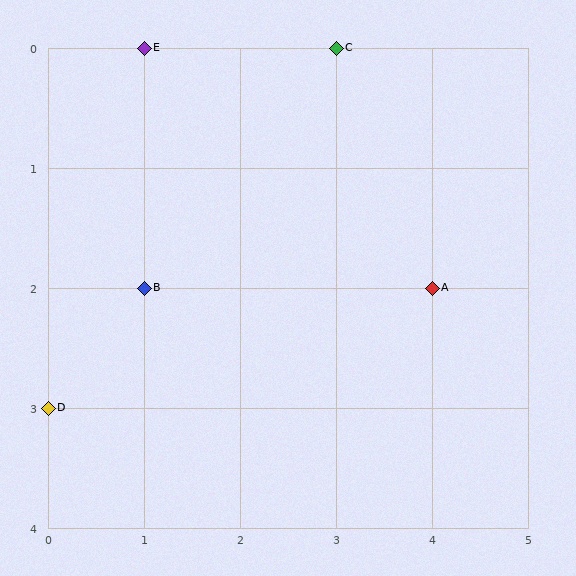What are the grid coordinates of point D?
Point D is at grid coordinates (0, 3).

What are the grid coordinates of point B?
Point B is at grid coordinates (1, 2).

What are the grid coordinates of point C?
Point C is at grid coordinates (3, 0).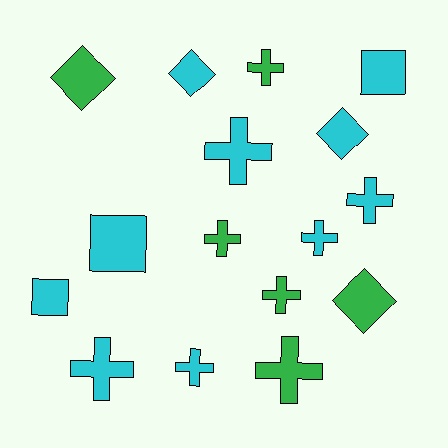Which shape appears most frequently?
Cross, with 9 objects.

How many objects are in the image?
There are 16 objects.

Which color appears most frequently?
Cyan, with 10 objects.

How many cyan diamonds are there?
There are 2 cyan diamonds.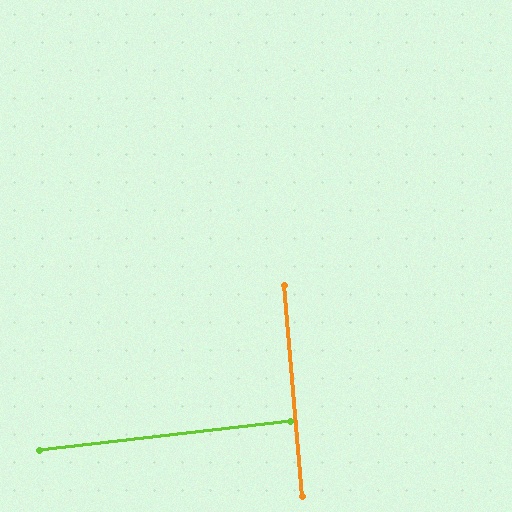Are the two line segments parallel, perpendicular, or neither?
Perpendicular — they meet at approximately 88°.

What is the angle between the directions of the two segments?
Approximately 88 degrees.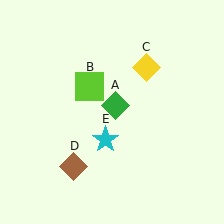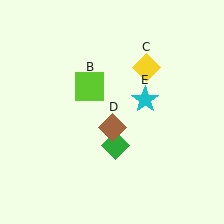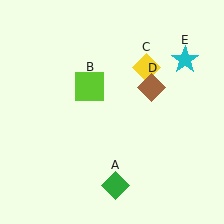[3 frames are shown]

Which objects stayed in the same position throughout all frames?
Lime square (object B) and yellow diamond (object C) remained stationary.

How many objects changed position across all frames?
3 objects changed position: green diamond (object A), brown diamond (object D), cyan star (object E).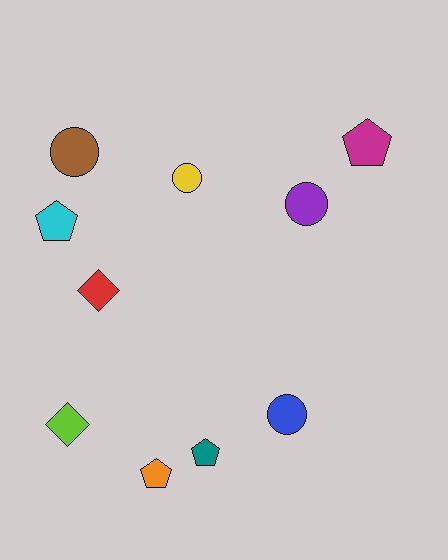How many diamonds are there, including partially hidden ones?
There are 2 diamonds.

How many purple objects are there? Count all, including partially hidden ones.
There is 1 purple object.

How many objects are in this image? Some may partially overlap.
There are 10 objects.